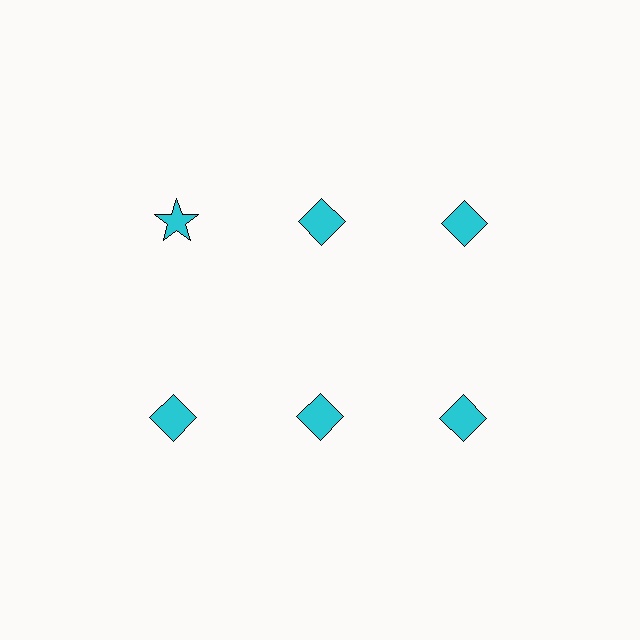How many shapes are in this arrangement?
There are 6 shapes arranged in a grid pattern.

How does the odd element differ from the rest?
It has a different shape: star instead of diamond.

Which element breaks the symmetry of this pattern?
The cyan star in the top row, leftmost column breaks the symmetry. All other shapes are cyan diamonds.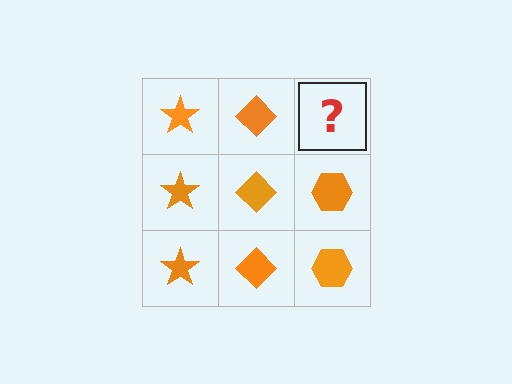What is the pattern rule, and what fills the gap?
The rule is that each column has a consistent shape. The gap should be filled with an orange hexagon.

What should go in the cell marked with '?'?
The missing cell should contain an orange hexagon.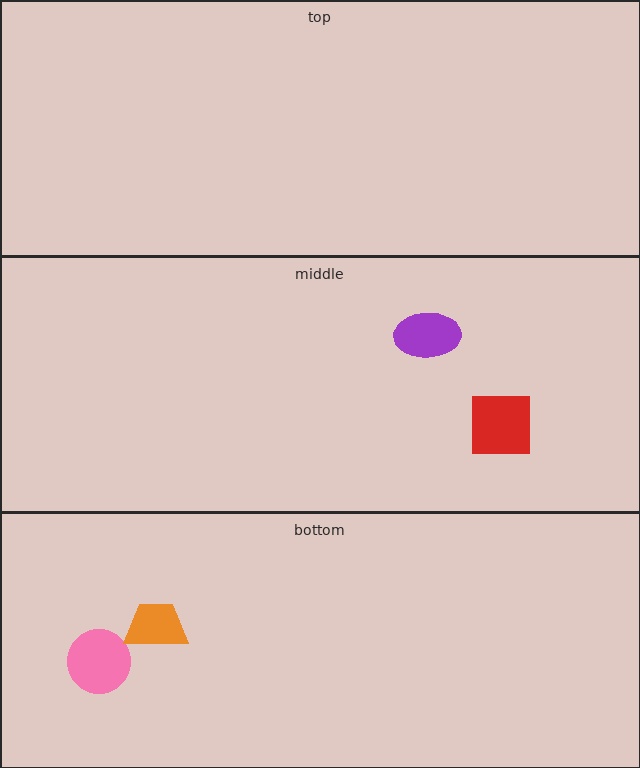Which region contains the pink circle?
The bottom region.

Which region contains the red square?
The middle region.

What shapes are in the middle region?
The red square, the purple ellipse.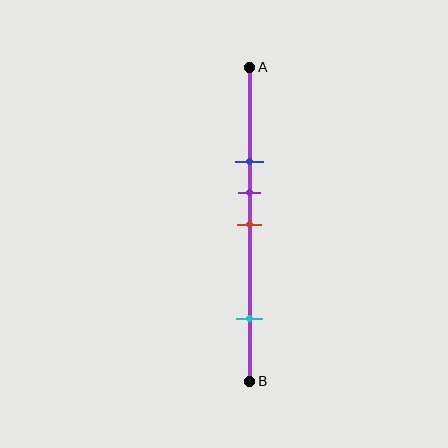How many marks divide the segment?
There are 4 marks dividing the segment.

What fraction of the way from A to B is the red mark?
The red mark is approximately 50% (0.5) of the way from A to B.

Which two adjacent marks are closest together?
The purple and red marks are the closest adjacent pair.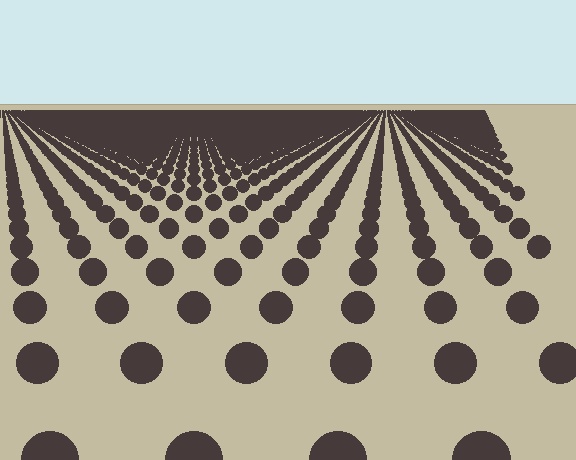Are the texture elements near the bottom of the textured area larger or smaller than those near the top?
Larger. Near the bottom, elements are closer to the viewer and appear at a bigger on-screen size.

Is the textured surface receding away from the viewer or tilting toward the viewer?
The surface is receding away from the viewer. Texture elements get smaller and denser toward the top.